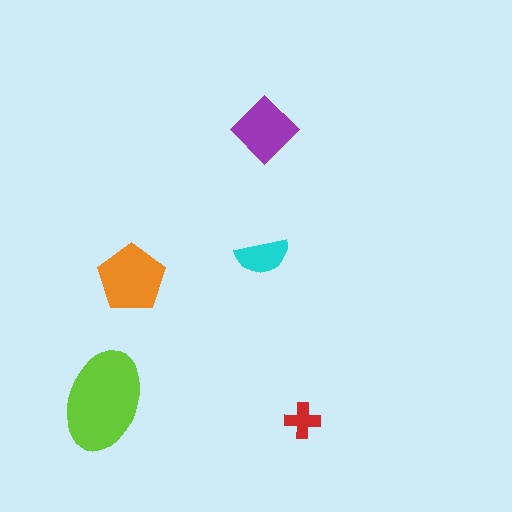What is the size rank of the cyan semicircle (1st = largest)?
4th.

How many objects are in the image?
There are 5 objects in the image.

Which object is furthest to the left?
The lime ellipse is leftmost.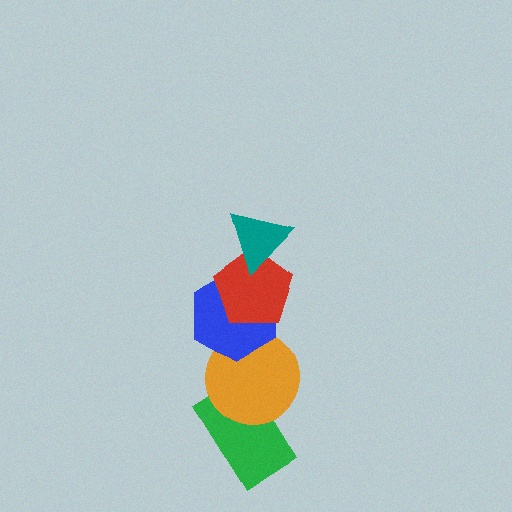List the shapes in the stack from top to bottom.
From top to bottom: the teal triangle, the red pentagon, the blue hexagon, the orange circle, the green rectangle.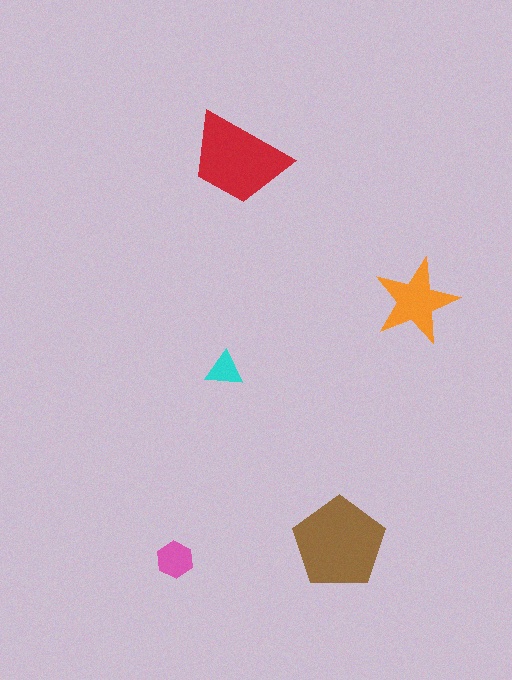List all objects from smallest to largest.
The cyan triangle, the pink hexagon, the orange star, the red trapezoid, the brown pentagon.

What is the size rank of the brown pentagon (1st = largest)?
1st.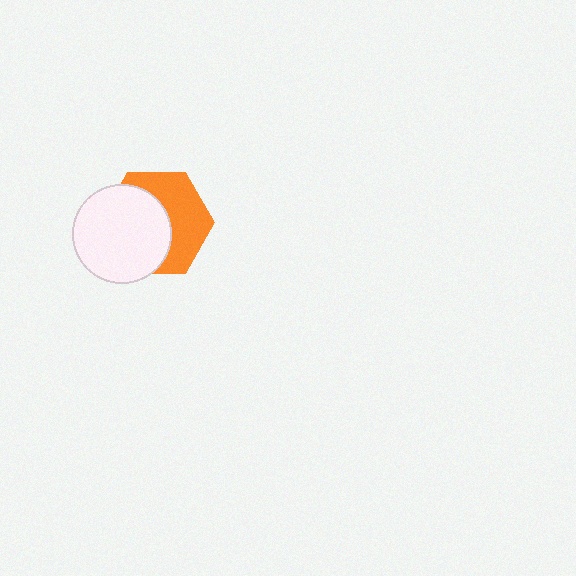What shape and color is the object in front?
The object in front is a white circle.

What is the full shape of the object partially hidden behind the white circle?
The partially hidden object is an orange hexagon.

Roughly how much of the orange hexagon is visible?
About half of it is visible (roughly 48%).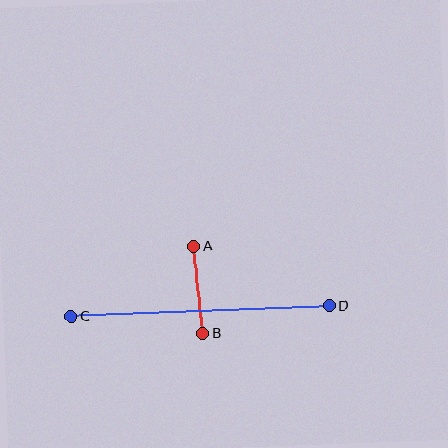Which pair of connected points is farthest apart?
Points C and D are farthest apart.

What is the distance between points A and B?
The distance is approximately 88 pixels.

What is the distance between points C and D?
The distance is approximately 258 pixels.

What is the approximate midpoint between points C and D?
The midpoint is at approximately (200, 311) pixels.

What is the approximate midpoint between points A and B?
The midpoint is at approximately (198, 290) pixels.